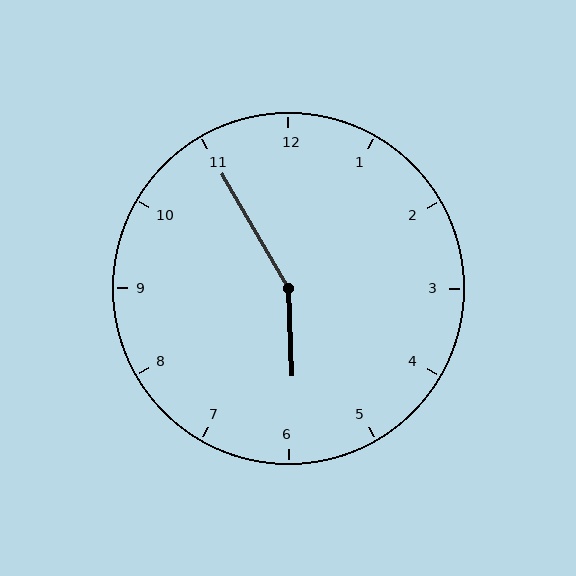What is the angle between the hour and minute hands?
Approximately 152 degrees.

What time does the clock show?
5:55.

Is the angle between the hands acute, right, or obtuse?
It is obtuse.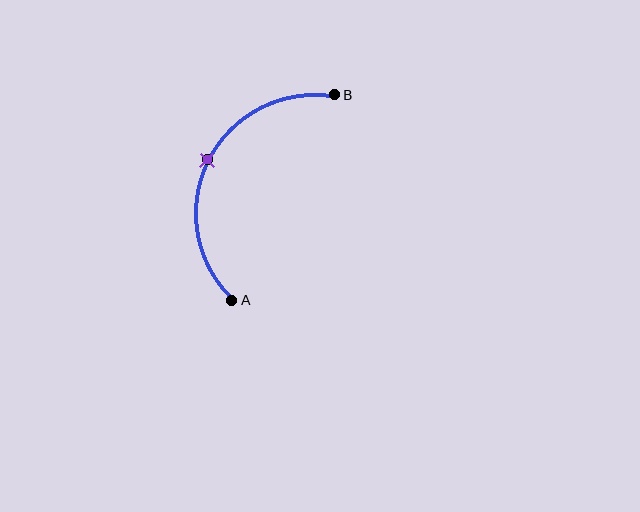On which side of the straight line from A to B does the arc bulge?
The arc bulges to the left of the straight line connecting A and B.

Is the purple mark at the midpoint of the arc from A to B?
Yes. The purple mark lies on the arc at equal arc-length from both A and B — it is the arc midpoint.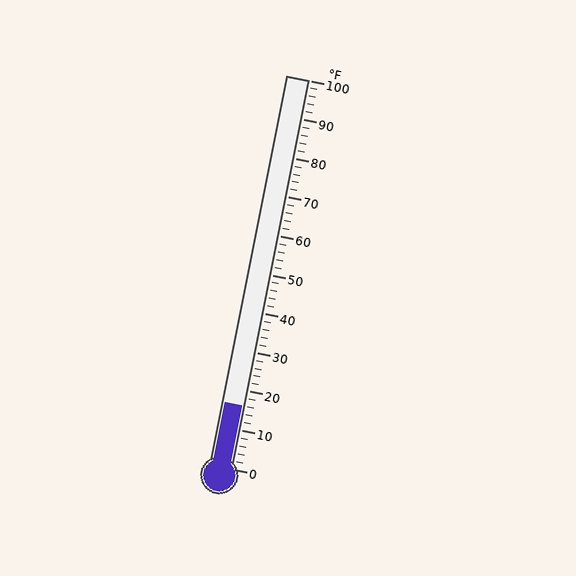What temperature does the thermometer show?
The thermometer shows approximately 16°F.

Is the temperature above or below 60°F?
The temperature is below 60°F.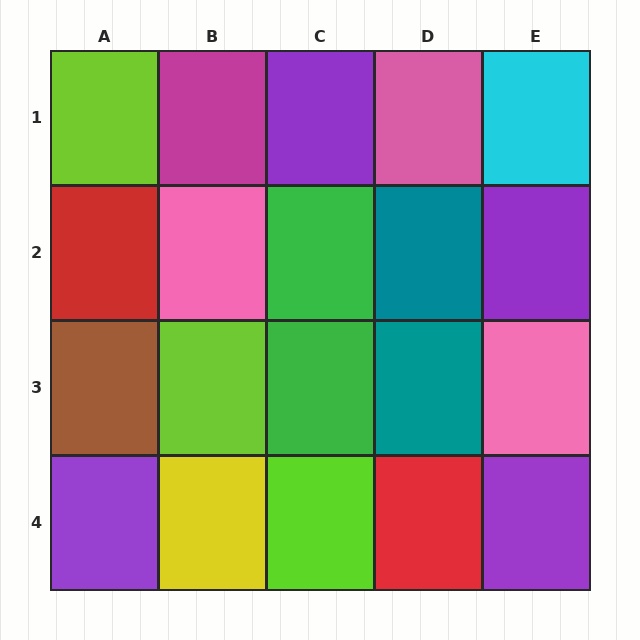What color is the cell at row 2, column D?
Teal.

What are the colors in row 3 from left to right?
Brown, lime, green, teal, pink.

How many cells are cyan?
1 cell is cyan.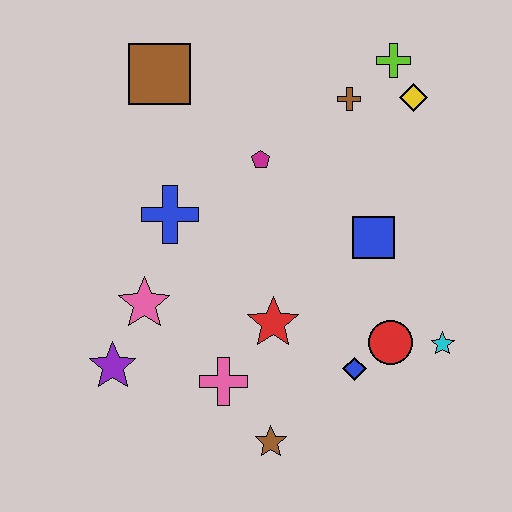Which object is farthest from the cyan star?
The brown square is farthest from the cyan star.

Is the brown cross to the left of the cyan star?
Yes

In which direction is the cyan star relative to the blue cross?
The cyan star is to the right of the blue cross.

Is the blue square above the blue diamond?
Yes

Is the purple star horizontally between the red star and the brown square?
No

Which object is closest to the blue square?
The red circle is closest to the blue square.